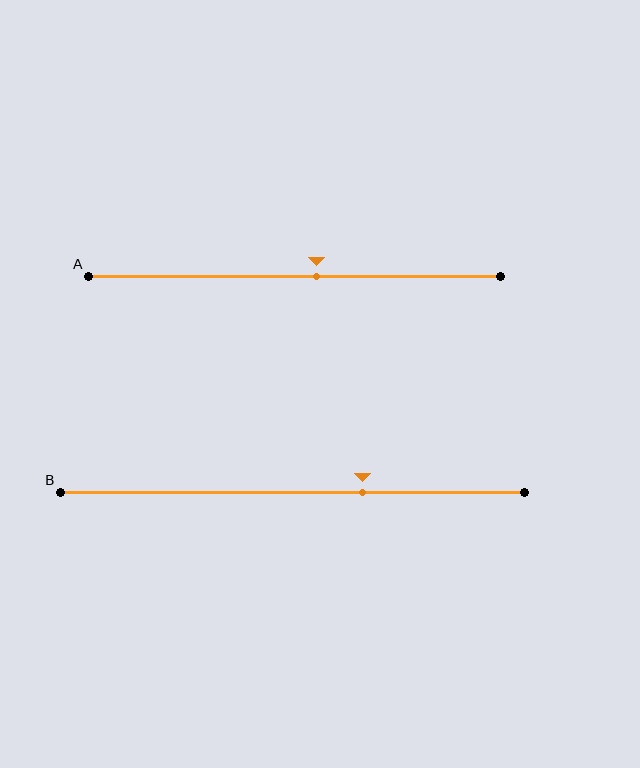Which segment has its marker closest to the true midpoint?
Segment A has its marker closest to the true midpoint.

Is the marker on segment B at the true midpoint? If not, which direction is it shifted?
No, the marker on segment B is shifted to the right by about 15% of the segment length.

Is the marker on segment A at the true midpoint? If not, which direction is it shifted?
No, the marker on segment A is shifted to the right by about 5% of the segment length.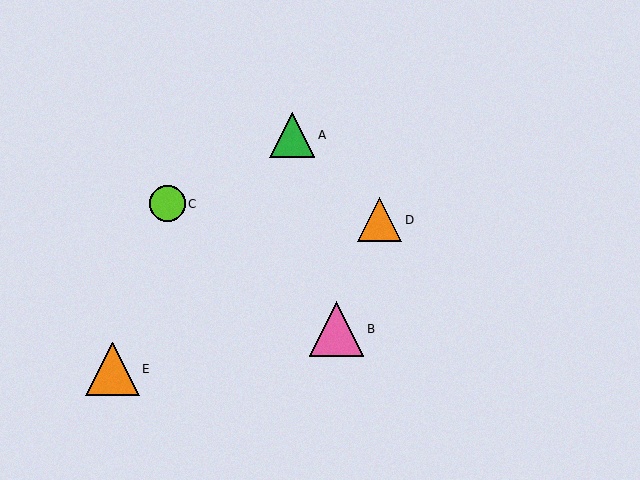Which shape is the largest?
The pink triangle (labeled B) is the largest.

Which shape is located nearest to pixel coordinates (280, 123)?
The green triangle (labeled A) at (292, 135) is nearest to that location.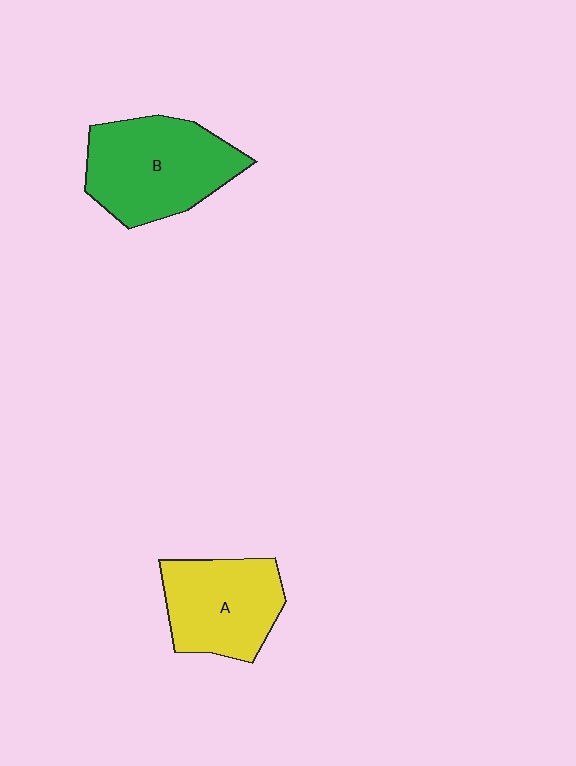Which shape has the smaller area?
Shape A (yellow).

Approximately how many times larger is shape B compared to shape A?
Approximately 1.2 times.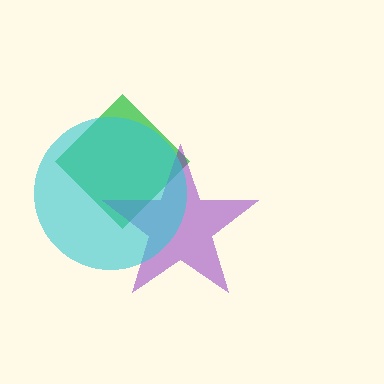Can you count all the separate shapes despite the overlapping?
Yes, there are 3 separate shapes.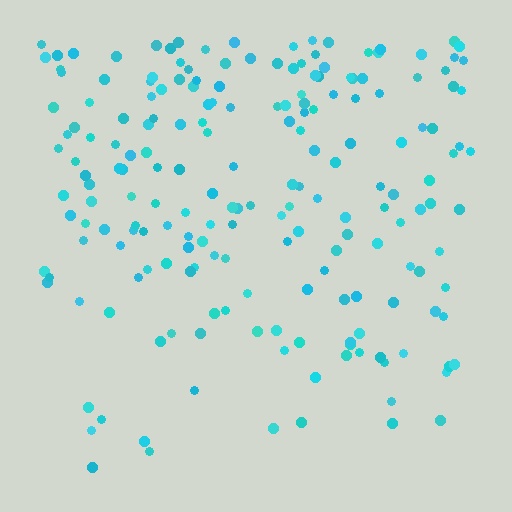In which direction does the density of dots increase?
From bottom to top, with the top side densest.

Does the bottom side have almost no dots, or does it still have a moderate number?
Still a moderate number, just noticeably fewer than the top.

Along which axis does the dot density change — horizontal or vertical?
Vertical.